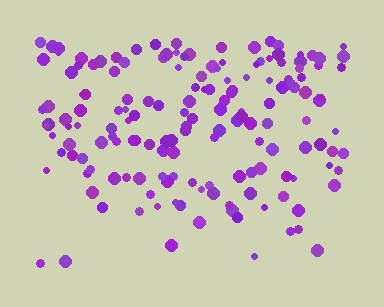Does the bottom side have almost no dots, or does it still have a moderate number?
Still a moderate number, just noticeably fewer than the top.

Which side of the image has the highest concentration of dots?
The top.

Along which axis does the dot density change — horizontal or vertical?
Vertical.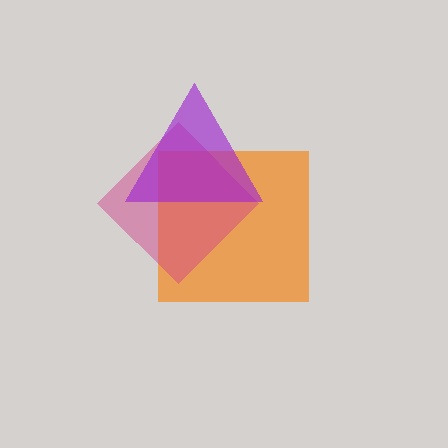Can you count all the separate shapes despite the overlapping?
Yes, there are 3 separate shapes.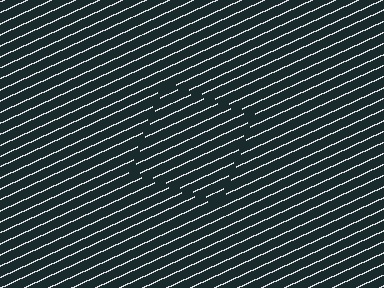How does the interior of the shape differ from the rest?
The interior of the shape contains the same grating, shifted by half a period — the contour is defined by the phase discontinuity where line-ends from the inner and outer gratings abut.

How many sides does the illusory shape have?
4 sides — the line-ends trace a square.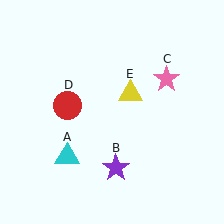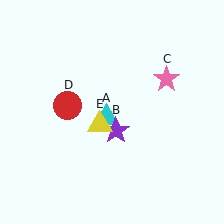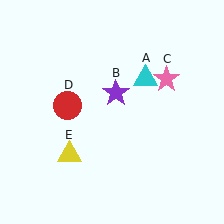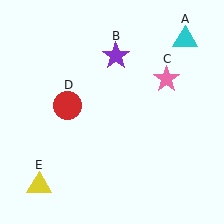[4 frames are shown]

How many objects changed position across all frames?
3 objects changed position: cyan triangle (object A), purple star (object B), yellow triangle (object E).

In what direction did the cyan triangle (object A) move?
The cyan triangle (object A) moved up and to the right.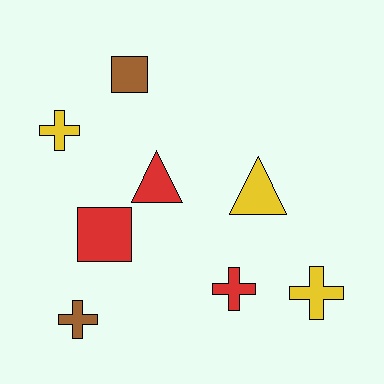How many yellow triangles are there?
There is 1 yellow triangle.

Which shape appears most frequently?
Cross, with 4 objects.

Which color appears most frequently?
Red, with 3 objects.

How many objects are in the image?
There are 8 objects.